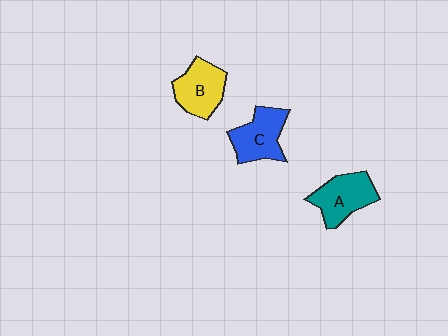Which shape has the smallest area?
Shape B (yellow).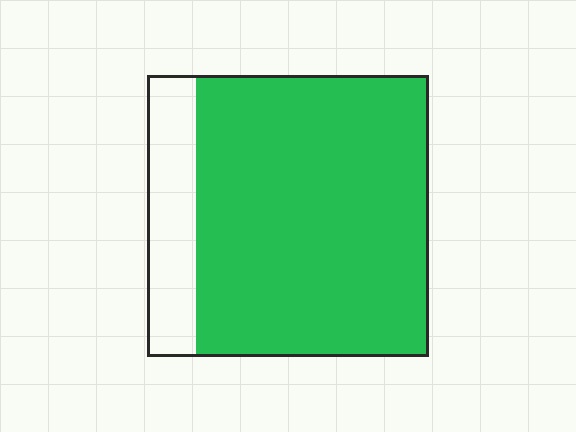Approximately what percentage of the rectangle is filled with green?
Approximately 85%.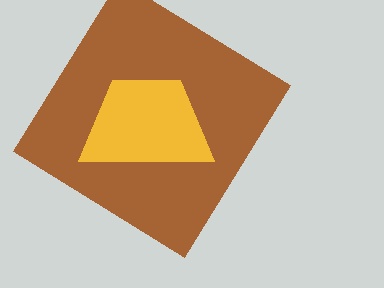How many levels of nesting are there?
2.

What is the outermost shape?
The brown diamond.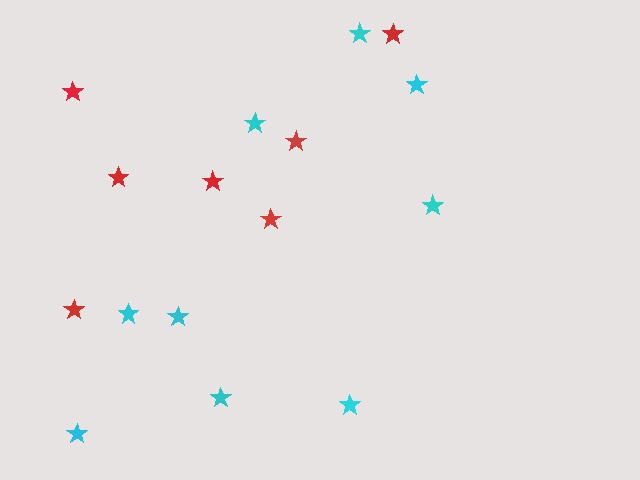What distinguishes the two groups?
There are 2 groups: one group of red stars (7) and one group of cyan stars (9).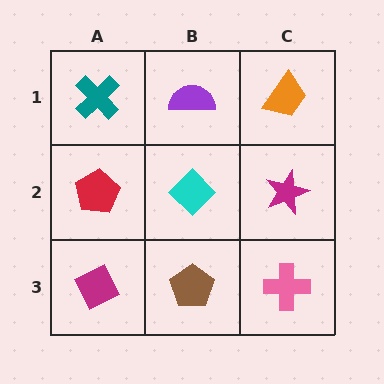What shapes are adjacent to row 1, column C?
A magenta star (row 2, column C), a purple semicircle (row 1, column B).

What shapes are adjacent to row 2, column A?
A teal cross (row 1, column A), a magenta diamond (row 3, column A), a cyan diamond (row 2, column B).